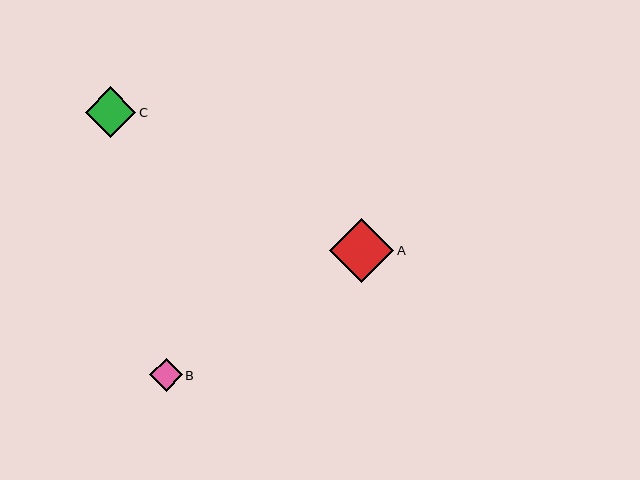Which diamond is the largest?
Diamond A is the largest with a size of approximately 64 pixels.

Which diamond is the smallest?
Diamond B is the smallest with a size of approximately 33 pixels.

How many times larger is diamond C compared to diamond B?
Diamond C is approximately 1.5 times the size of diamond B.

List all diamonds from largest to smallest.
From largest to smallest: A, C, B.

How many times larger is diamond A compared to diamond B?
Diamond A is approximately 2.0 times the size of diamond B.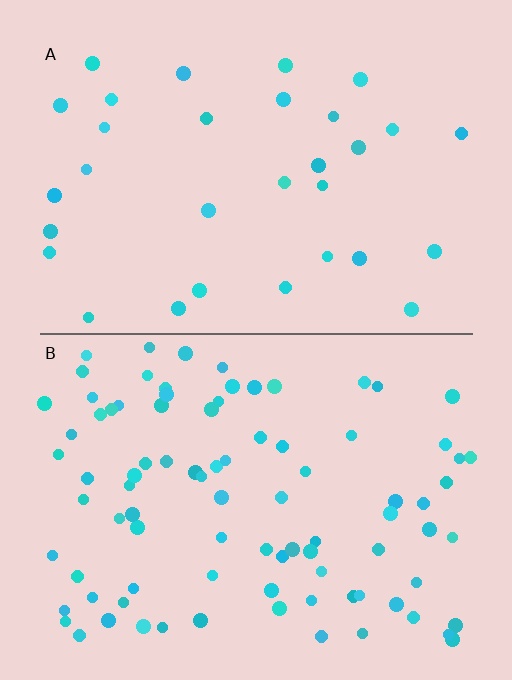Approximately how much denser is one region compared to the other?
Approximately 2.8× — region B over region A.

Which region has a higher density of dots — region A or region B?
B (the bottom).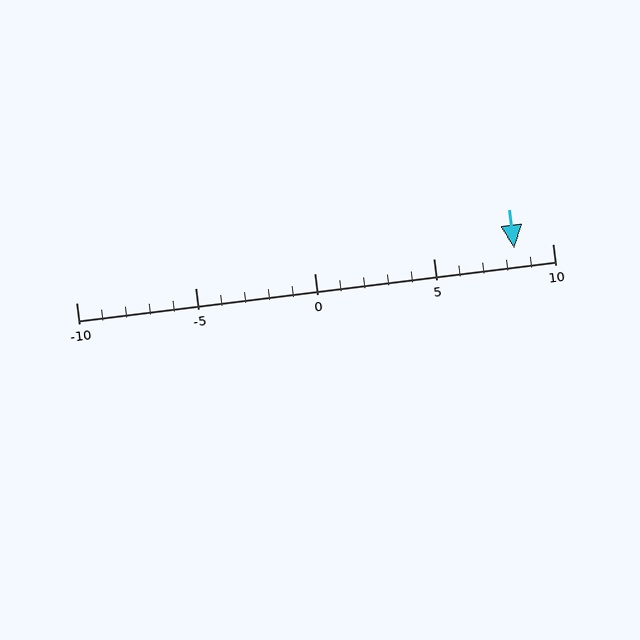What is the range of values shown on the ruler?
The ruler shows values from -10 to 10.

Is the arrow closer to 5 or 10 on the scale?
The arrow is closer to 10.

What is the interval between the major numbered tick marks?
The major tick marks are spaced 5 units apart.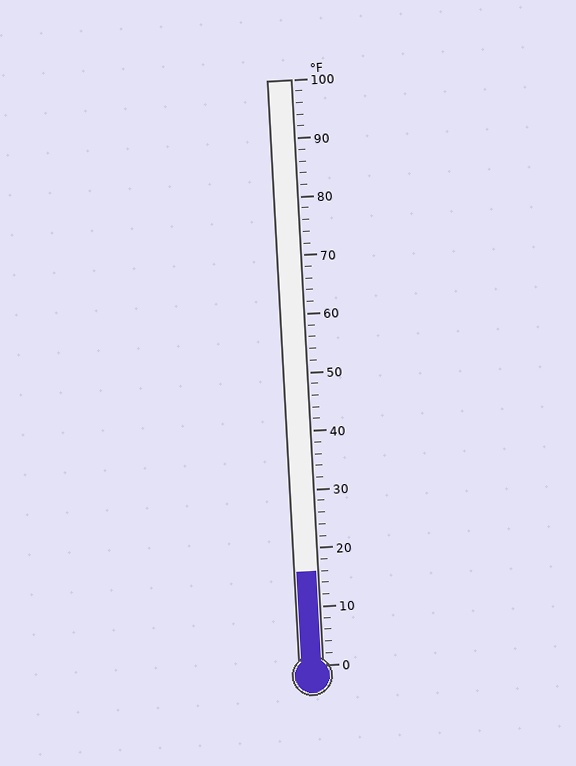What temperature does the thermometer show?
The thermometer shows approximately 16°F.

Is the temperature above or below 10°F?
The temperature is above 10°F.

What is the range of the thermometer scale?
The thermometer scale ranges from 0°F to 100°F.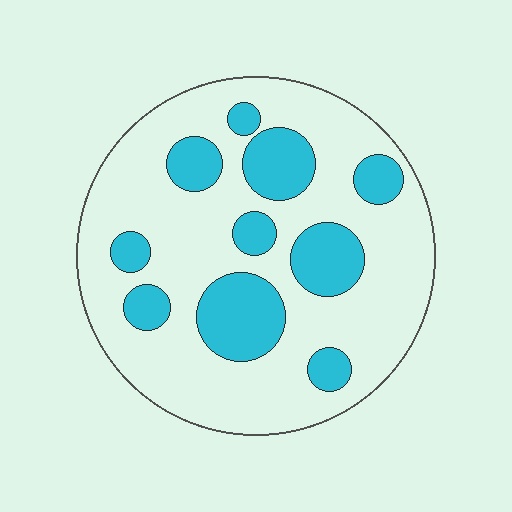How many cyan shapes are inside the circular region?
10.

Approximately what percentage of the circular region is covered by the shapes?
Approximately 25%.